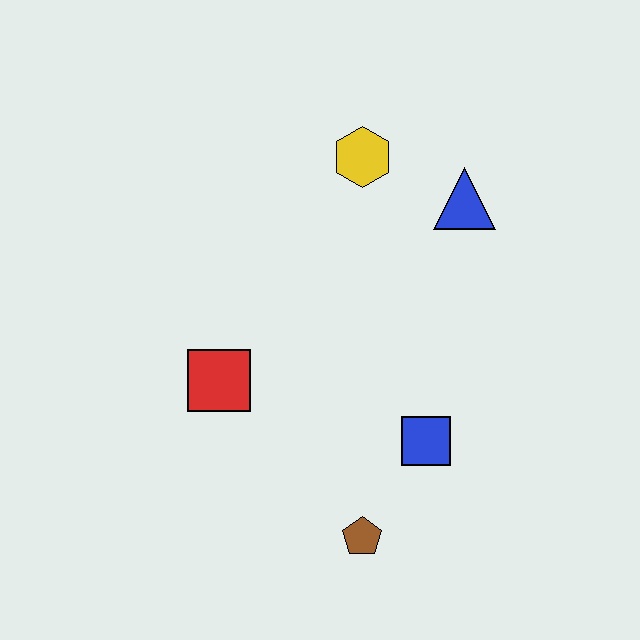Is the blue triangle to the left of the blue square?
No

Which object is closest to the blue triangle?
The yellow hexagon is closest to the blue triangle.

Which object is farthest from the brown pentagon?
The yellow hexagon is farthest from the brown pentagon.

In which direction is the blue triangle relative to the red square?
The blue triangle is to the right of the red square.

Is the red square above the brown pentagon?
Yes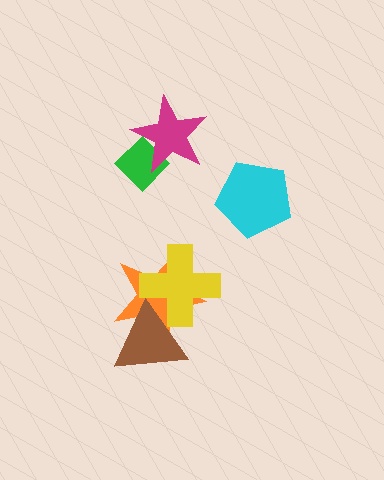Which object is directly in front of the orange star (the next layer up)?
The yellow cross is directly in front of the orange star.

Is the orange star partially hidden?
Yes, it is partially covered by another shape.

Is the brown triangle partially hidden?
No, no other shape covers it.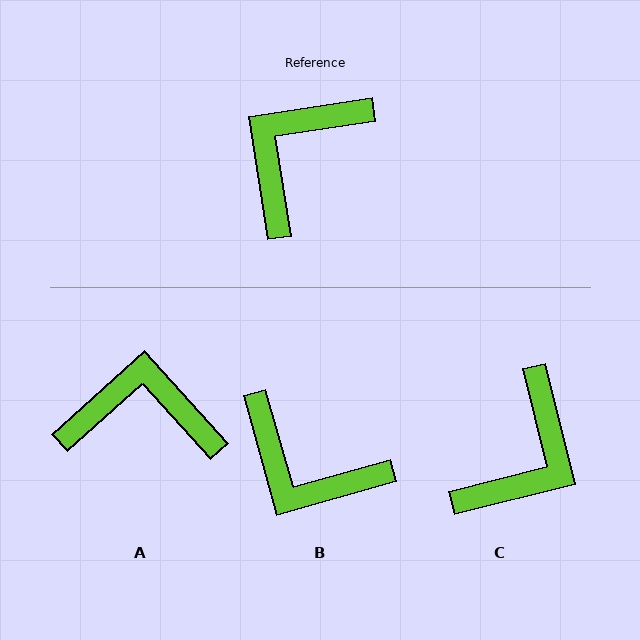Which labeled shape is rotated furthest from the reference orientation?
C, about 174 degrees away.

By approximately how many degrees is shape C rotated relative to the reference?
Approximately 174 degrees clockwise.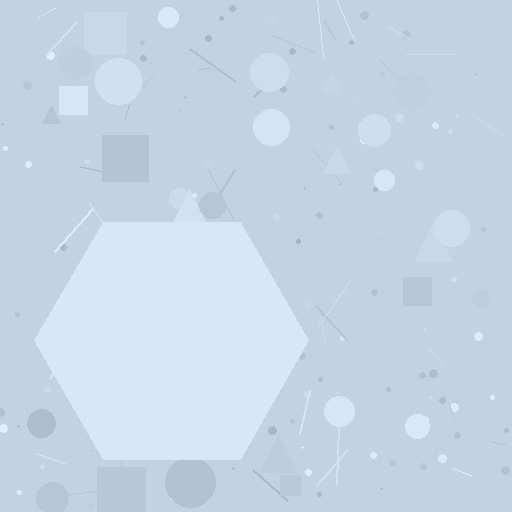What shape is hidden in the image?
A hexagon is hidden in the image.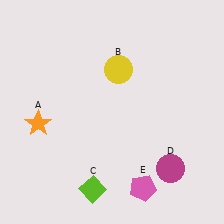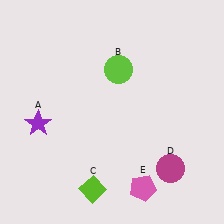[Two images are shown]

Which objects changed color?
A changed from orange to purple. B changed from yellow to lime.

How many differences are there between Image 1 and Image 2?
There are 2 differences between the two images.